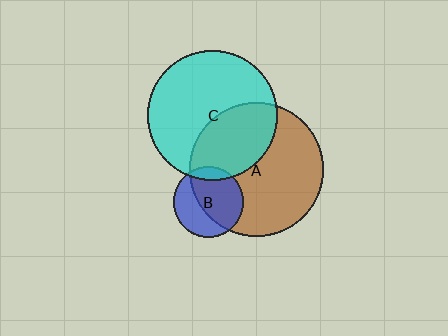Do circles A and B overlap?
Yes.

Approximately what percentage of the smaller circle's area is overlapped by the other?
Approximately 60%.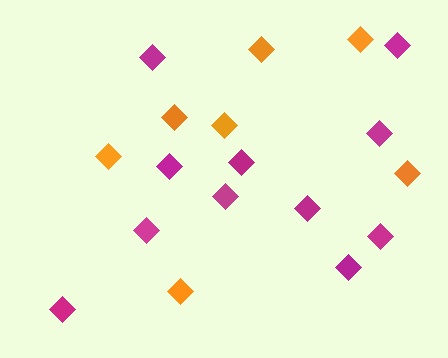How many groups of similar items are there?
There are 2 groups: one group of magenta diamonds (11) and one group of orange diamonds (7).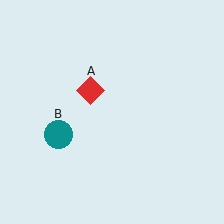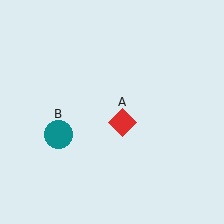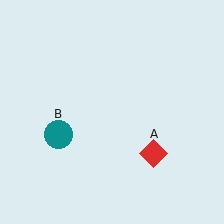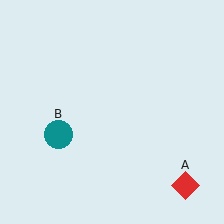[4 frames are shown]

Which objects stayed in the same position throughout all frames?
Teal circle (object B) remained stationary.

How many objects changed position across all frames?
1 object changed position: red diamond (object A).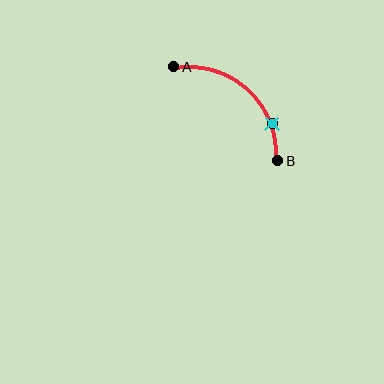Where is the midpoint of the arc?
The arc midpoint is the point on the curve farthest from the straight line joining A and B. It sits above and to the right of that line.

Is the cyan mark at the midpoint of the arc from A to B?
No. The cyan mark lies on the arc but is closer to endpoint B. The arc midpoint would be at the point on the curve equidistant along the arc from both A and B.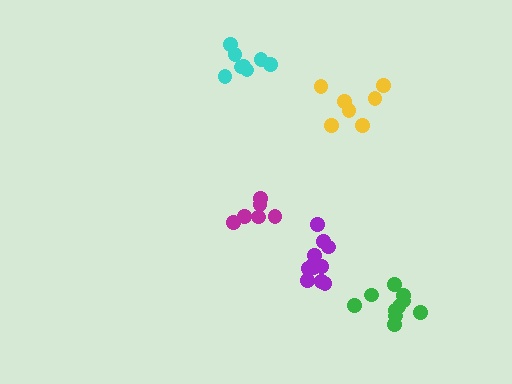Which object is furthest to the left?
The cyan cluster is leftmost.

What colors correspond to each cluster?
The clusters are colored: green, purple, yellow, magenta, cyan.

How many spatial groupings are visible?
There are 5 spatial groupings.